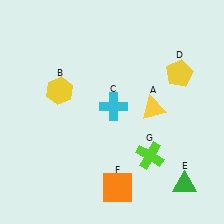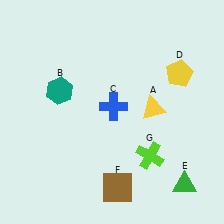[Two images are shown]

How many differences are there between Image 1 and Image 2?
There are 3 differences between the two images.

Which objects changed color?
B changed from yellow to teal. C changed from cyan to blue. F changed from orange to brown.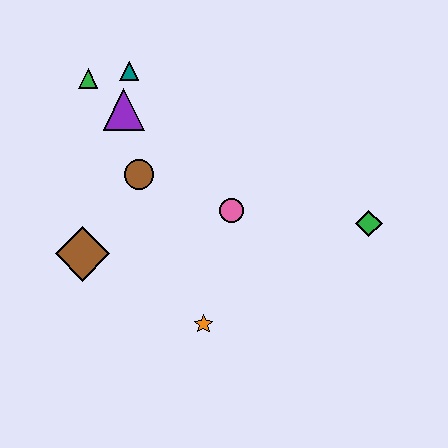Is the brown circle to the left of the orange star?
Yes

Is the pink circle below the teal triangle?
Yes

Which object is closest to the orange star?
The pink circle is closest to the orange star.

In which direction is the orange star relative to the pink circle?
The orange star is below the pink circle.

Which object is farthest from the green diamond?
The green triangle is farthest from the green diamond.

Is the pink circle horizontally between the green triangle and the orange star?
No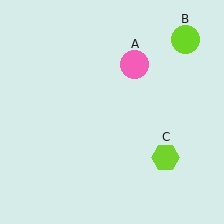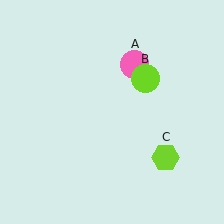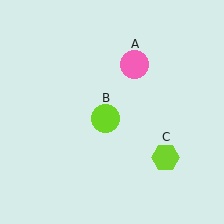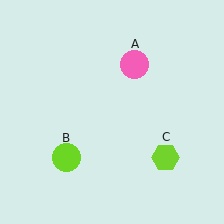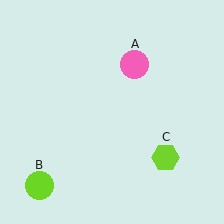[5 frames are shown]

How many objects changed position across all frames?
1 object changed position: lime circle (object B).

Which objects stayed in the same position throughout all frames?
Pink circle (object A) and lime hexagon (object C) remained stationary.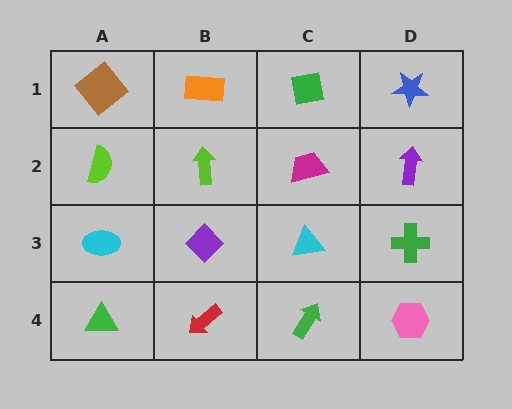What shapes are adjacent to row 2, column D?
A blue star (row 1, column D), a green cross (row 3, column D), a magenta trapezoid (row 2, column C).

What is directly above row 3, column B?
A lime arrow.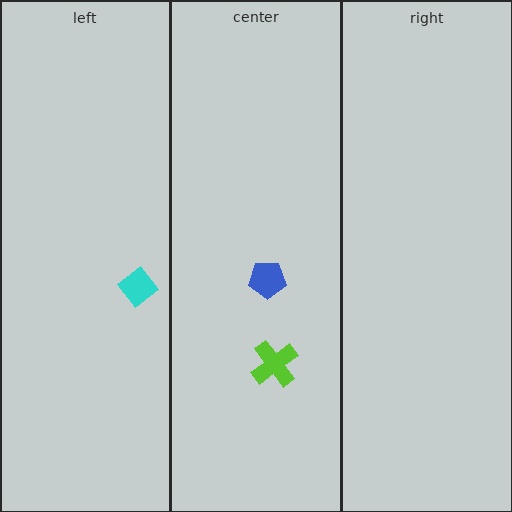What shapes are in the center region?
The lime cross, the blue pentagon.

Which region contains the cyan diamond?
The left region.